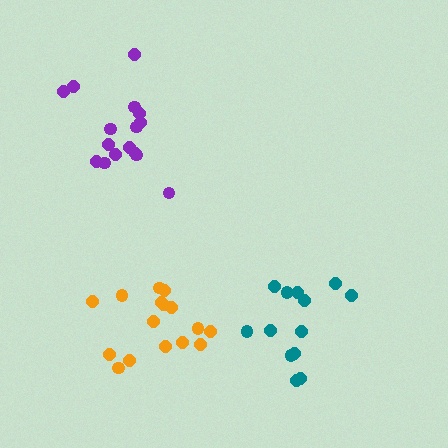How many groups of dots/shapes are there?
There are 3 groups.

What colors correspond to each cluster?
The clusters are colored: orange, teal, purple.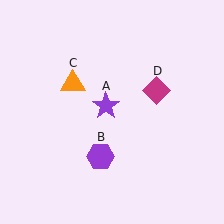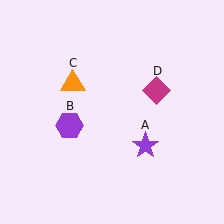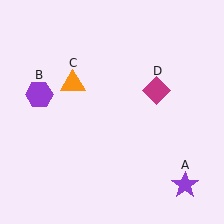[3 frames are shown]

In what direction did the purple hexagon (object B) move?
The purple hexagon (object B) moved up and to the left.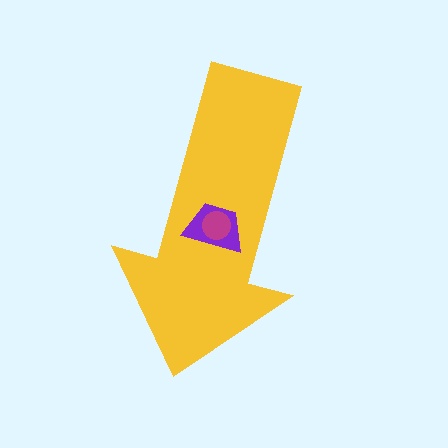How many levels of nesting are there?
3.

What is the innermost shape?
The magenta circle.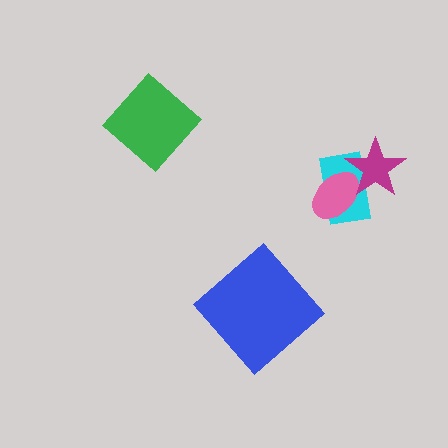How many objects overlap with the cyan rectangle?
2 objects overlap with the cyan rectangle.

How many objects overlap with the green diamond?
0 objects overlap with the green diamond.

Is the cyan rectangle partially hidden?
Yes, it is partially covered by another shape.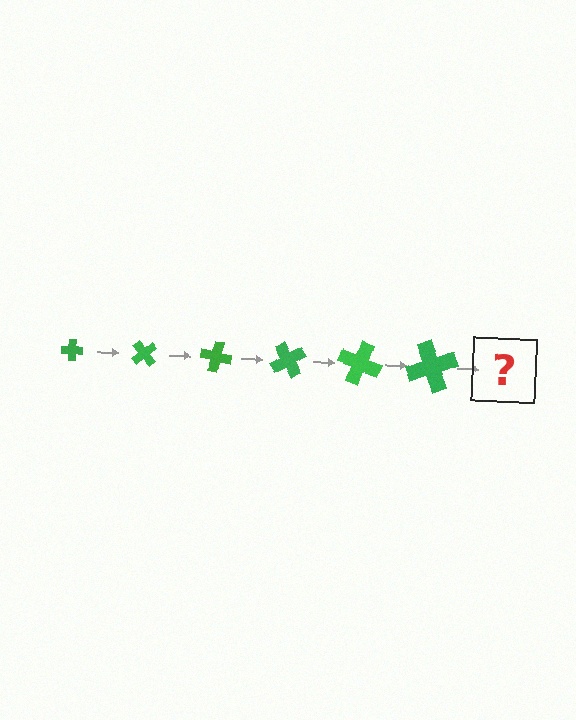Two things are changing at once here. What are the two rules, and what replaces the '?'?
The two rules are that the cross grows larger each step and it rotates 50 degrees each step. The '?' should be a cross, larger than the previous one and rotated 300 degrees from the start.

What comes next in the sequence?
The next element should be a cross, larger than the previous one and rotated 300 degrees from the start.